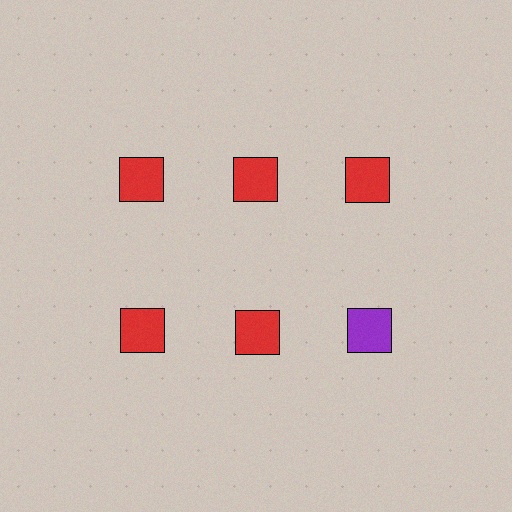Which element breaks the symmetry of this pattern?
The purple square in the second row, center column breaks the symmetry. All other shapes are red squares.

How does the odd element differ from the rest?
It has a different color: purple instead of red.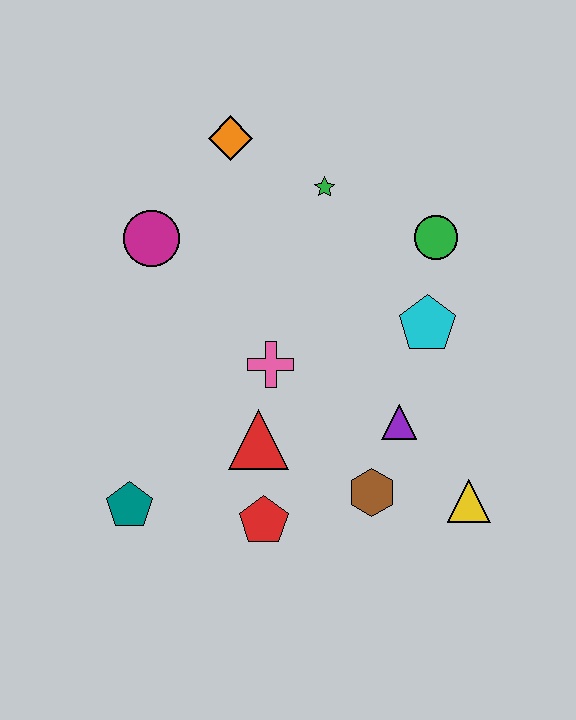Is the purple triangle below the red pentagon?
No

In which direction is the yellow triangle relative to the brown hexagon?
The yellow triangle is to the right of the brown hexagon.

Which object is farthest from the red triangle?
The orange diamond is farthest from the red triangle.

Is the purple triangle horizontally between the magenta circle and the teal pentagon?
No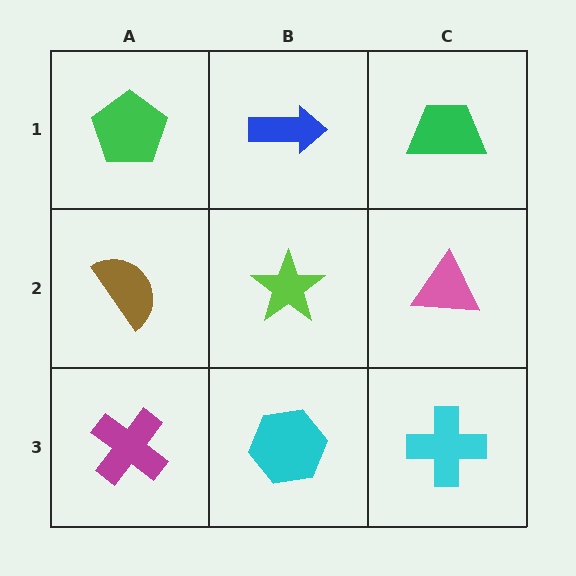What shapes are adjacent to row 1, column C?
A pink triangle (row 2, column C), a blue arrow (row 1, column B).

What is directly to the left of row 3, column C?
A cyan hexagon.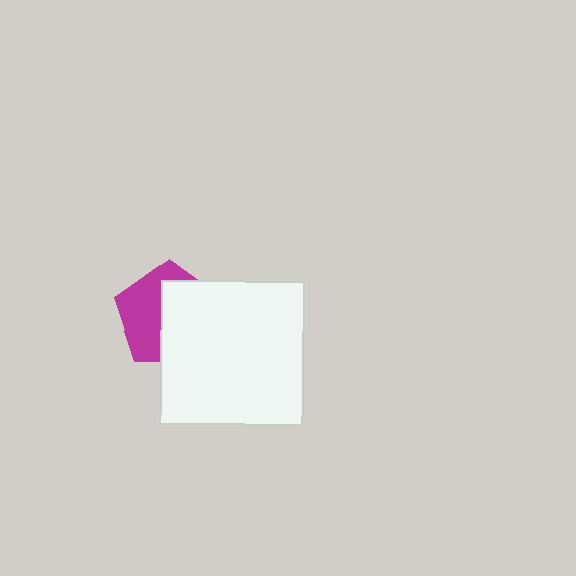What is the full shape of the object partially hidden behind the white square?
The partially hidden object is a magenta pentagon.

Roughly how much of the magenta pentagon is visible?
About half of it is visible (roughly 46%).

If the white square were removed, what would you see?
You would see the complete magenta pentagon.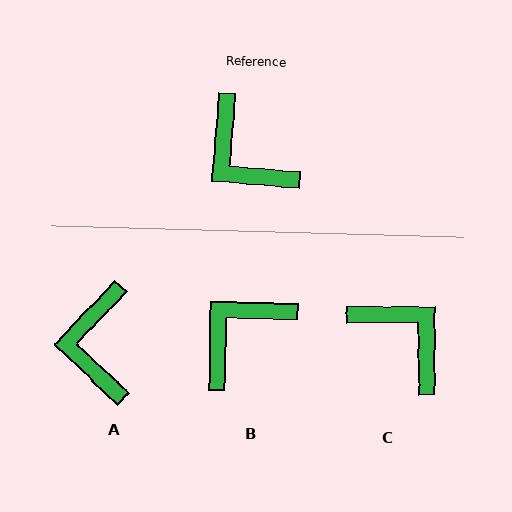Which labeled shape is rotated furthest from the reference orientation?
C, about 175 degrees away.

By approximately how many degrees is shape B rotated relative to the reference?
Approximately 86 degrees clockwise.